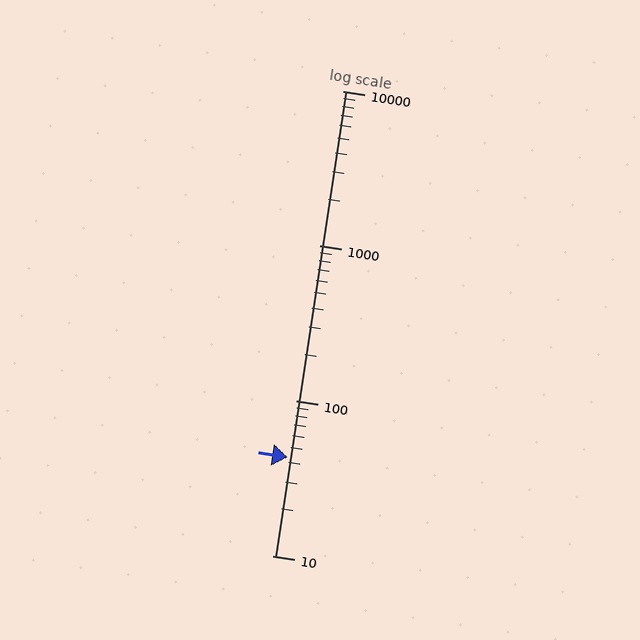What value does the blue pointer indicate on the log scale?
The pointer indicates approximately 43.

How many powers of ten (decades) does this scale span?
The scale spans 3 decades, from 10 to 10000.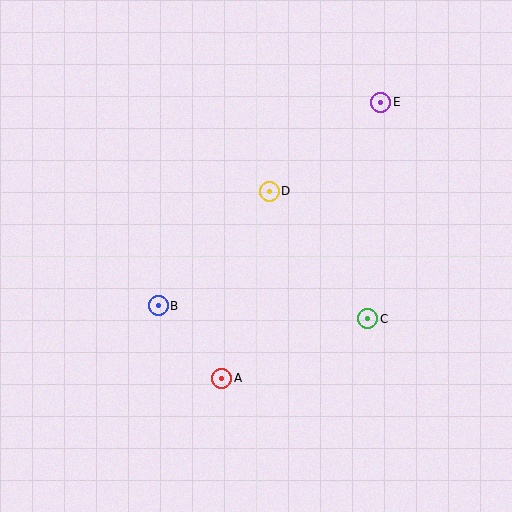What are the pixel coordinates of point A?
Point A is at (222, 378).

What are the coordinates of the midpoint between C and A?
The midpoint between C and A is at (295, 348).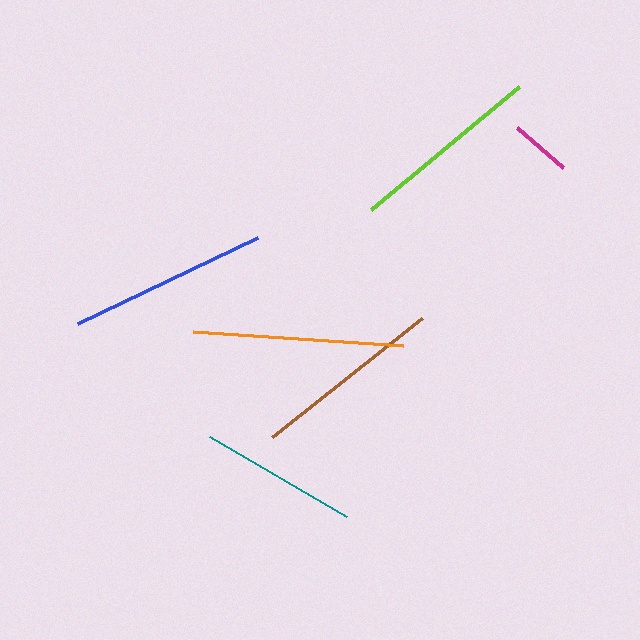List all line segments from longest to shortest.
From longest to shortest: orange, blue, lime, brown, teal, magenta.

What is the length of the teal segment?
The teal segment is approximately 160 pixels long.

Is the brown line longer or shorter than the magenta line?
The brown line is longer than the magenta line.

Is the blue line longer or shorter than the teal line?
The blue line is longer than the teal line.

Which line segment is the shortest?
The magenta line is the shortest at approximately 60 pixels.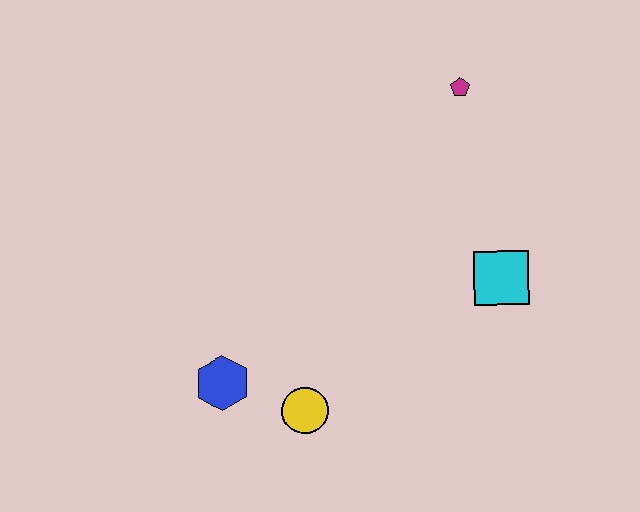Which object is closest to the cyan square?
The magenta pentagon is closest to the cyan square.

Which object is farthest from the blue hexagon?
The magenta pentagon is farthest from the blue hexagon.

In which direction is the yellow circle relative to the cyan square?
The yellow circle is to the left of the cyan square.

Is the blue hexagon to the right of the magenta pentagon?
No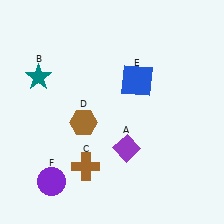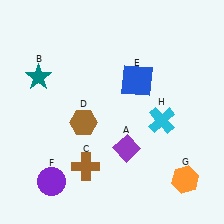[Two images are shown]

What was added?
An orange hexagon (G), a cyan cross (H) were added in Image 2.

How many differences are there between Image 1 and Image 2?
There are 2 differences between the two images.